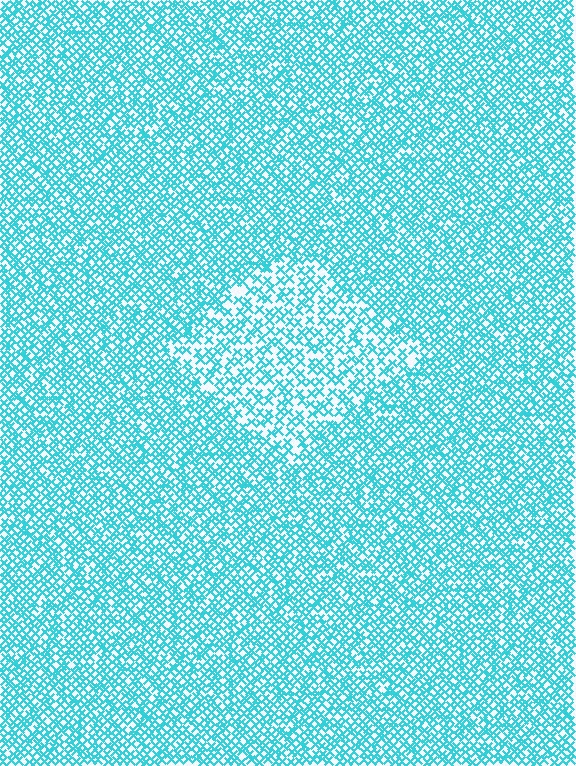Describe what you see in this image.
The image contains small cyan elements arranged at two different densities. A diamond-shaped region is visible where the elements are less densely packed than the surrounding area.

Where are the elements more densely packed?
The elements are more densely packed outside the diamond boundary.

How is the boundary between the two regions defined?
The boundary is defined by a change in element density (approximately 1.6x ratio). All elements are the same color, size, and shape.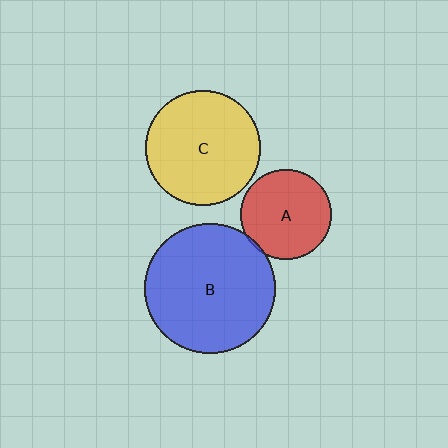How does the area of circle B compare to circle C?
Approximately 1.3 times.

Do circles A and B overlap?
Yes.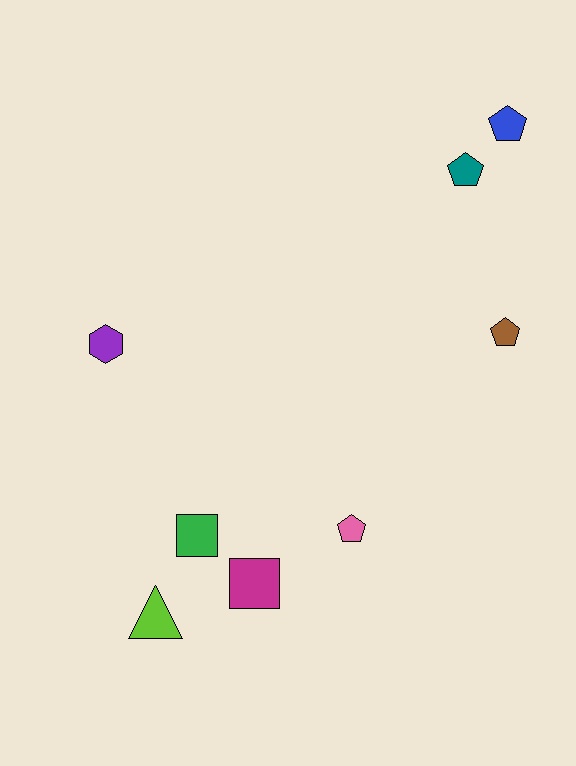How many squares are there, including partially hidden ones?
There are 2 squares.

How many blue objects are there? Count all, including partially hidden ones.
There is 1 blue object.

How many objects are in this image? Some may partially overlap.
There are 8 objects.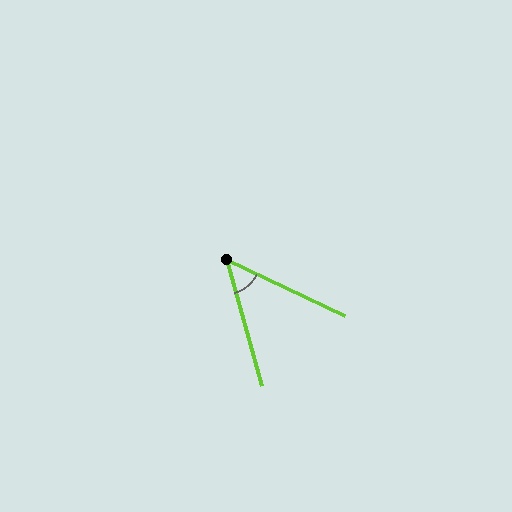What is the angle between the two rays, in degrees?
Approximately 49 degrees.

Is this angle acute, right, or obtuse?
It is acute.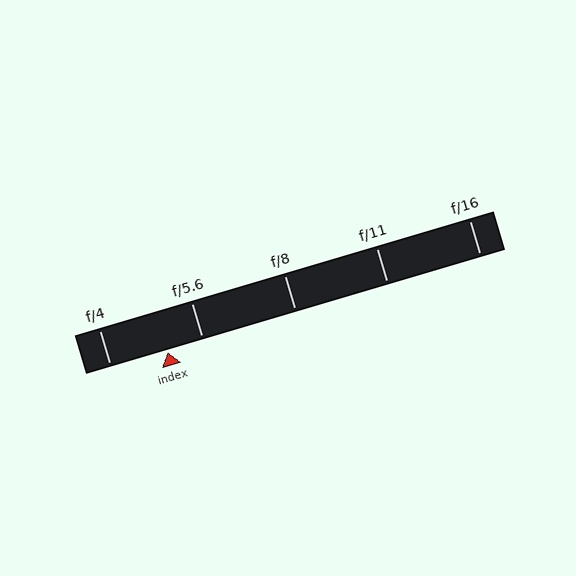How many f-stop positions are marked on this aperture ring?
There are 5 f-stop positions marked.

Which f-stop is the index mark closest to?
The index mark is closest to f/5.6.